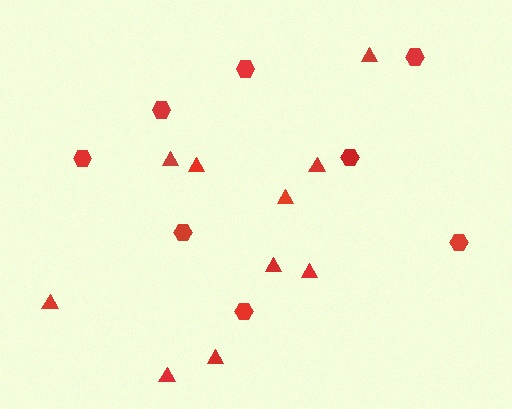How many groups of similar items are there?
There are 2 groups: one group of triangles (10) and one group of hexagons (8).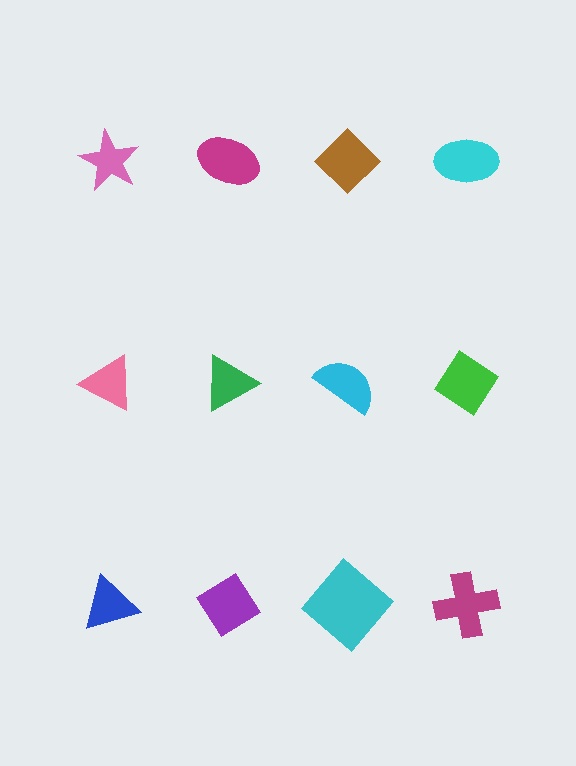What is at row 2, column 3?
A cyan semicircle.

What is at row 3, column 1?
A blue triangle.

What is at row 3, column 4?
A magenta cross.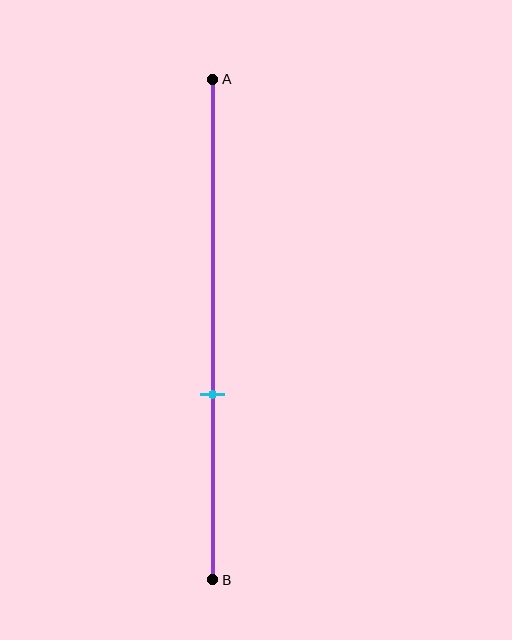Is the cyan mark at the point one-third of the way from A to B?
No, the mark is at about 65% from A, not at the 33% one-third point.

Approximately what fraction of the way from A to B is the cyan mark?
The cyan mark is approximately 65% of the way from A to B.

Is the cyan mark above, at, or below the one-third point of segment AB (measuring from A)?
The cyan mark is below the one-third point of segment AB.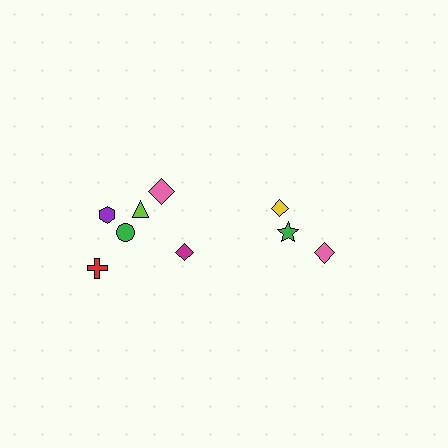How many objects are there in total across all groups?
There are 9 objects.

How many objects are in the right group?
There are 3 objects.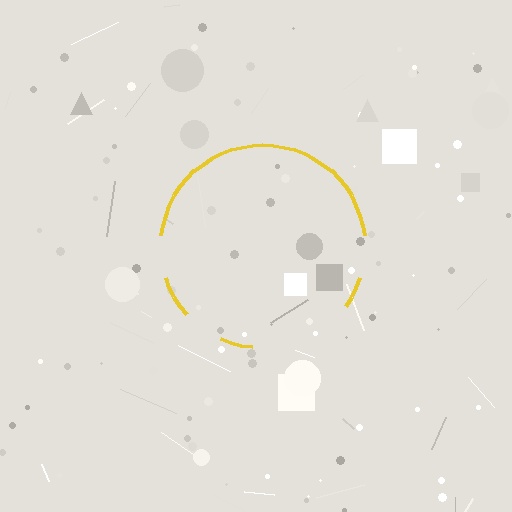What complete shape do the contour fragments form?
The contour fragments form a circle.